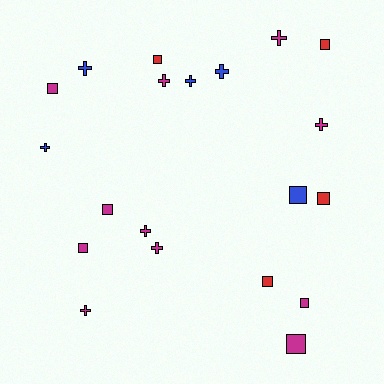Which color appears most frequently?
Magenta, with 11 objects.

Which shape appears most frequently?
Cross, with 10 objects.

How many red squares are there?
There are 4 red squares.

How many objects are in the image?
There are 20 objects.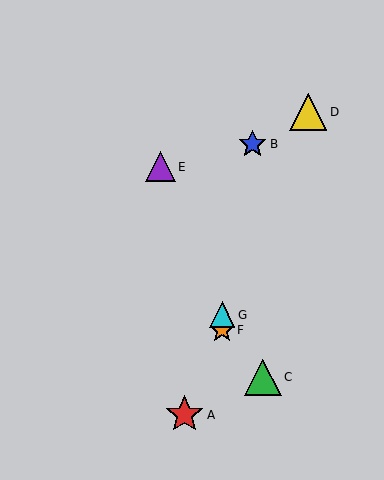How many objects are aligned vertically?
2 objects (F, G) are aligned vertically.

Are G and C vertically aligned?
No, G is at x≈222 and C is at x≈263.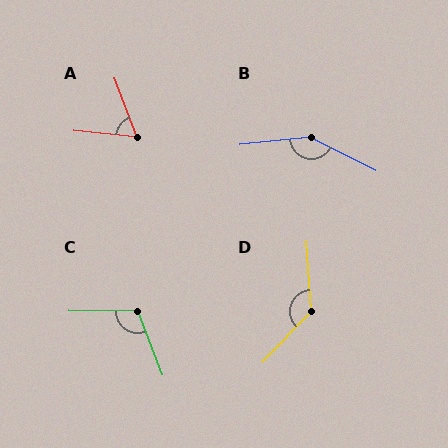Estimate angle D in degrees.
Approximately 132 degrees.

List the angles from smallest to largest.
A (63°), C (111°), D (132°), B (148°).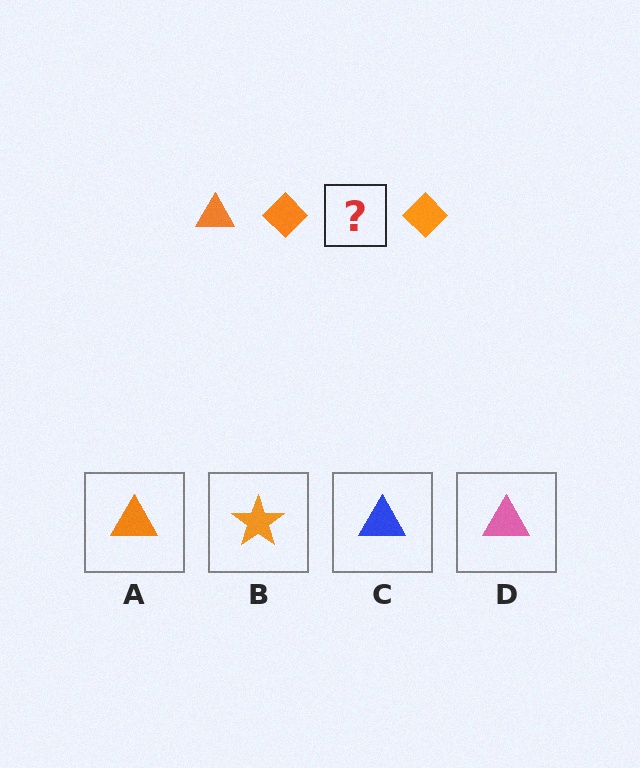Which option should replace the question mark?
Option A.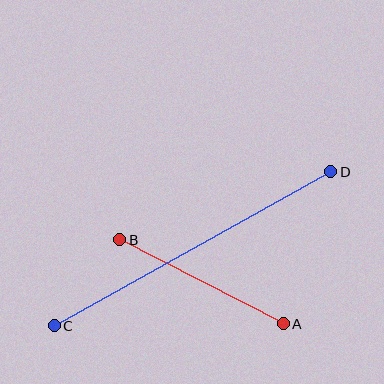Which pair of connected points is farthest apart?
Points C and D are farthest apart.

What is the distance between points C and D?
The distance is approximately 316 pixels.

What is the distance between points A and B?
The distance is approximately 184 pixels.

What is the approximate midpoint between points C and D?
The midpoint is at approximately (193, 249) pixels.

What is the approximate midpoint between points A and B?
The midpoint is at approximately (201, 282) pixels.